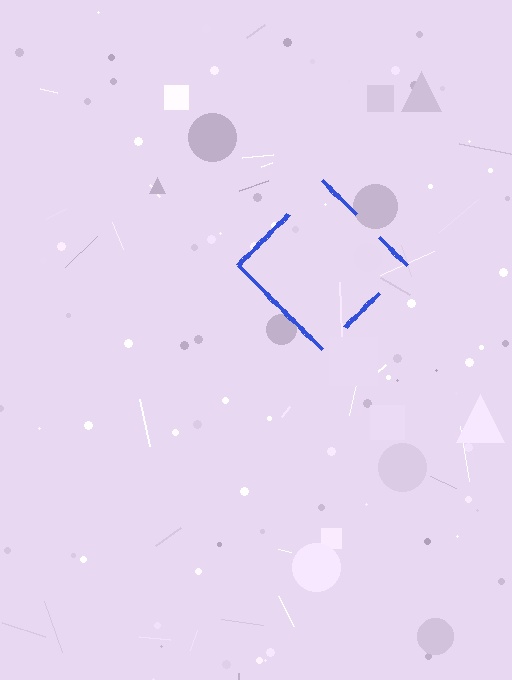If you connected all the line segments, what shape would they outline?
They would outline a diamond.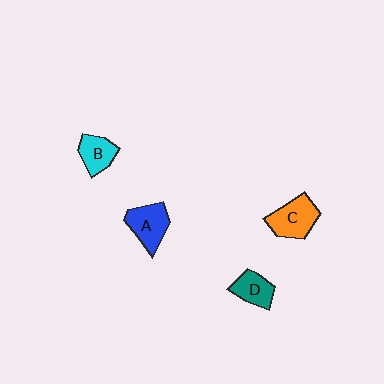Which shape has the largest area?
Shape C (orange).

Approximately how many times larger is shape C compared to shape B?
Approximately 1.4 times.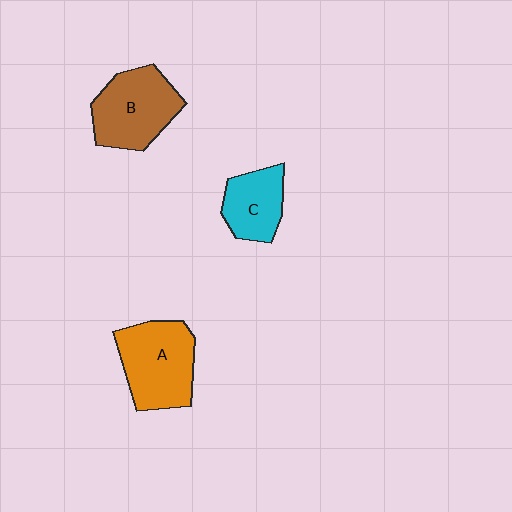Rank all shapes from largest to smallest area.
From largest to smallest: A (orange), B (brown), C (cyan).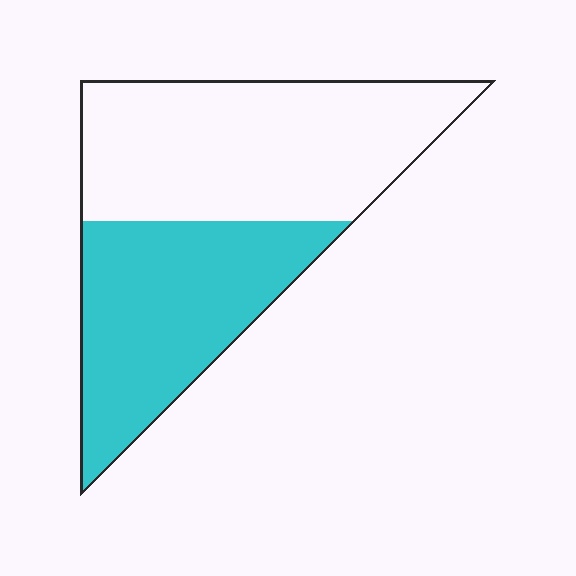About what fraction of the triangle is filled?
About two fifths (2/5).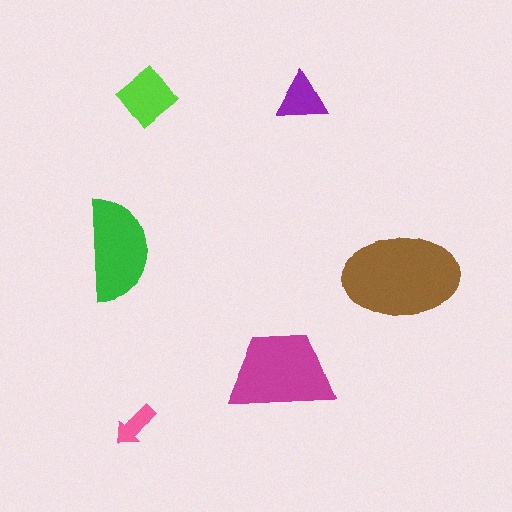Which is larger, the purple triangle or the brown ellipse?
The brown ellipse.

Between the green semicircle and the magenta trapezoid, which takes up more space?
The magenta trapezoid.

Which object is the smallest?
The pink arrow.